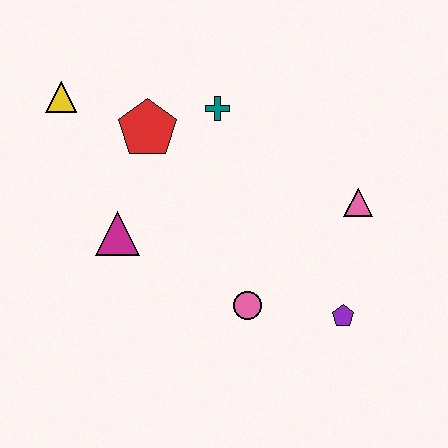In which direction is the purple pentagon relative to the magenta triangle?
The purple pentagon is to the right of the magenta triangle.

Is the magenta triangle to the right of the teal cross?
No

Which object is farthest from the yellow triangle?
The purple pentagon is farthest from the yellow triangle.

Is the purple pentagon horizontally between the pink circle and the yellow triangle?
No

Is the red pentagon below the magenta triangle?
No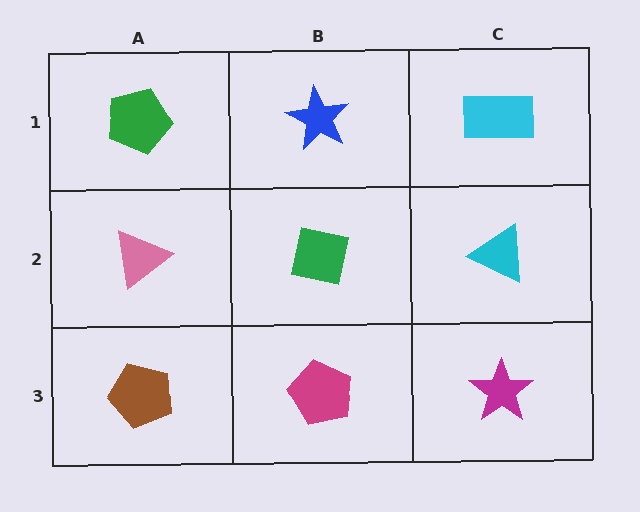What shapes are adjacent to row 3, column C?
A cyan triangle (row 2, column C), a magenta pentagon (row 3, column B).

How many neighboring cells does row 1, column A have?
2.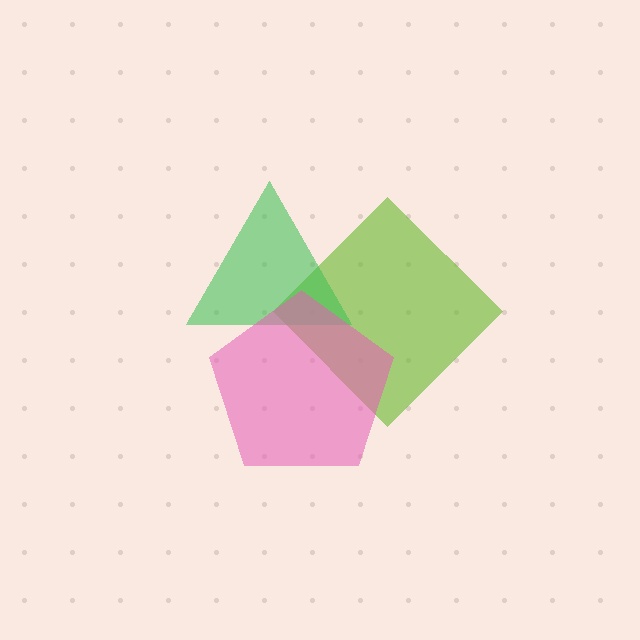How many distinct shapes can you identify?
There are 3 distinct shapes: a lime diamond, a green triangle, a pink pentagon.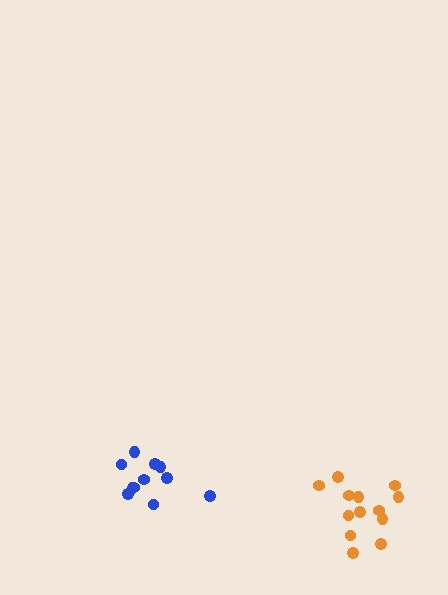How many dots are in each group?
Group 1: 11 dots, Group 2: 13 dots (24 total).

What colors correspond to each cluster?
The clusters are colored: blue, orange.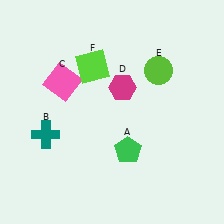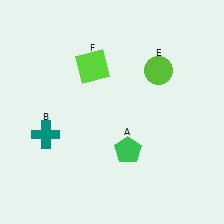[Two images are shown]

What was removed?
The pink square (C), the magenta hexagon (D) were removed in Image 2.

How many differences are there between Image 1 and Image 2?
There are 2 differences between the two images.